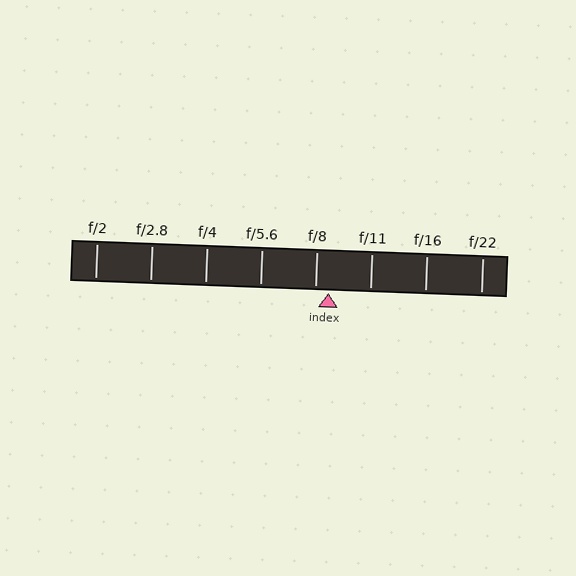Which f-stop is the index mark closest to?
The index mark is closest to f/8.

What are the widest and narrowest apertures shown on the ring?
The widest aperture shown is f/2 and the narrowest is f/22.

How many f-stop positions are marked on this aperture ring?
There are 8 f-stop positions marked.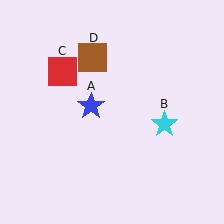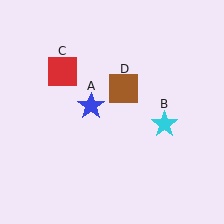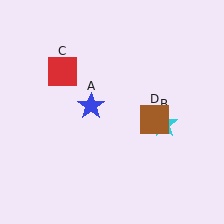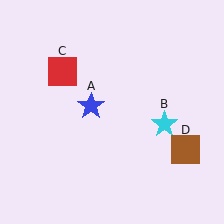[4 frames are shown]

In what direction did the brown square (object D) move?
The brown square (object D) moved down and to the right.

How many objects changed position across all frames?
1 object changed position: brown square (object D).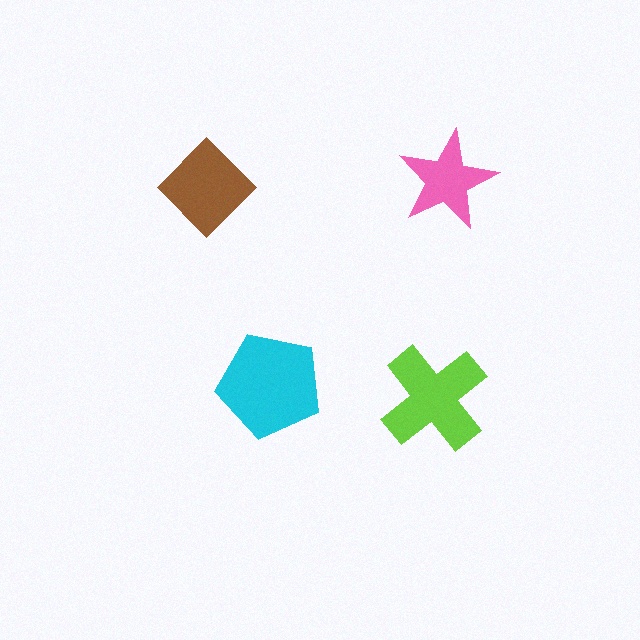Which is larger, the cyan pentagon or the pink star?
The cyan pentagon.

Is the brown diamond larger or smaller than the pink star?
Larger.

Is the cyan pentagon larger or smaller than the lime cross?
Larger.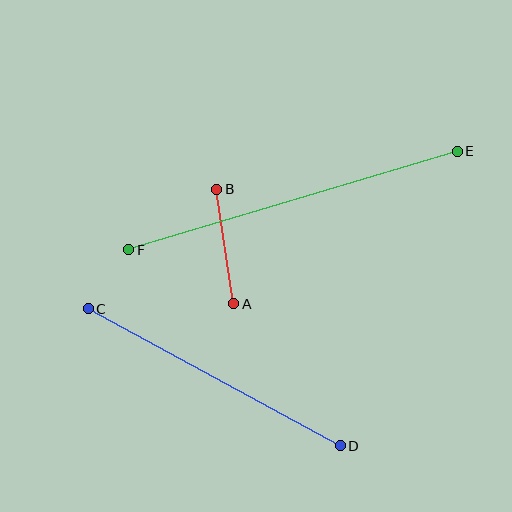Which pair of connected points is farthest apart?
Points E and F are farthest apart.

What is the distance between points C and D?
The distance is approximately 286 pixels.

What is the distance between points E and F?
The distance is approximately 343 pixels.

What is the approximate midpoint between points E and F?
The midpoint is at approximately (293, 201) pixels.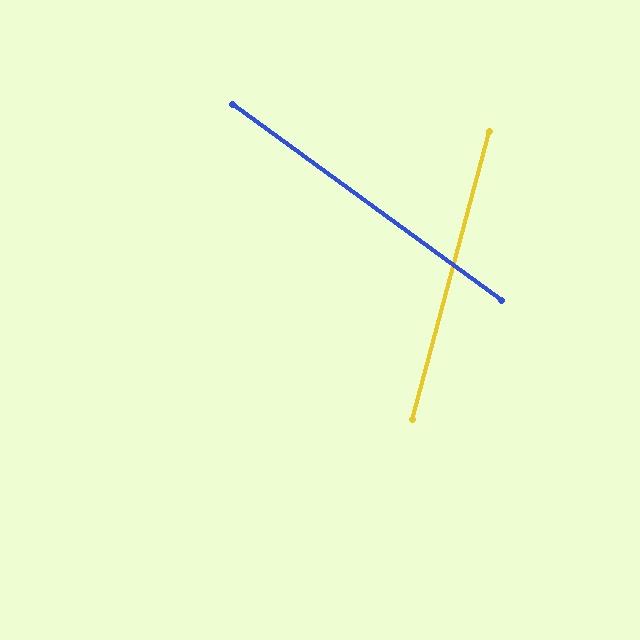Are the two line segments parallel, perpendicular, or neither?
Neither parallel nor perpendicular — they differ by about 69°.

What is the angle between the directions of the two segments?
Approximately 69 degrees.